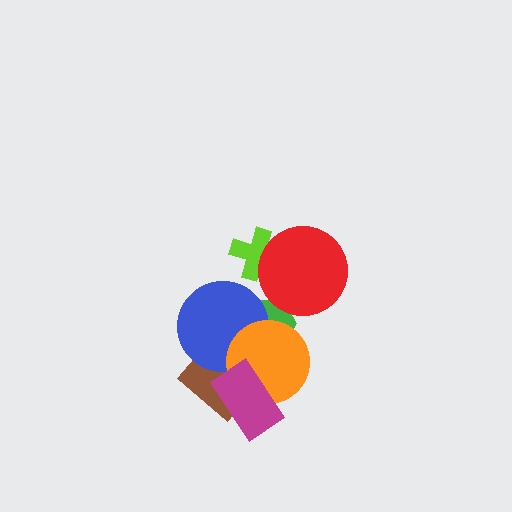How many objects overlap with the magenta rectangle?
2 objects overlap with the magenta rectangle.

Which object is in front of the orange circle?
The magenta rectangle is in front of the orange circle.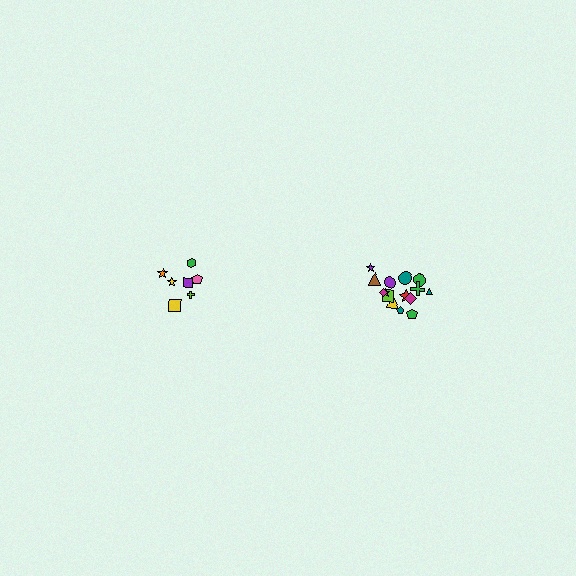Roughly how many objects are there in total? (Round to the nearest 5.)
Roughly 20 objects in total.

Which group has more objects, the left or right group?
The right group.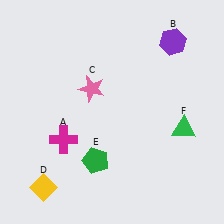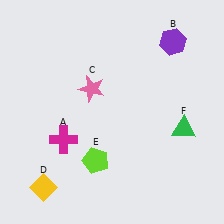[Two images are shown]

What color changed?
The pentagon (E) changed from green in Image 1 to lime in Image 2.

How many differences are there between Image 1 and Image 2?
There is 1 difference between the two images.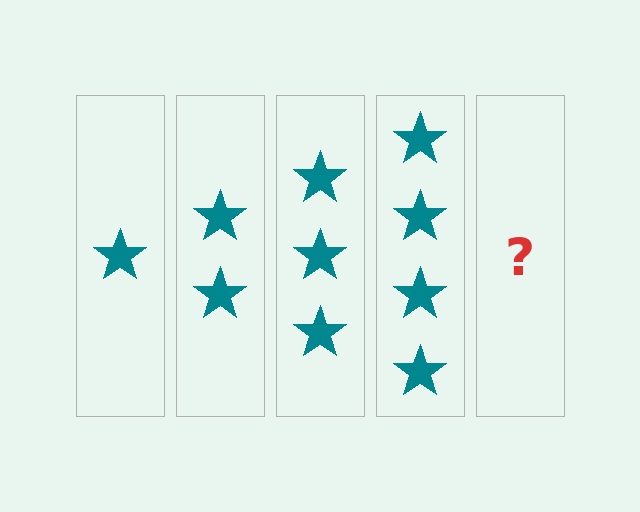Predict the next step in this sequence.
The next step is 5 stars.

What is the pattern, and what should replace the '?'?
The pattern is that each step adds one more star. The '?' should be 5 stars.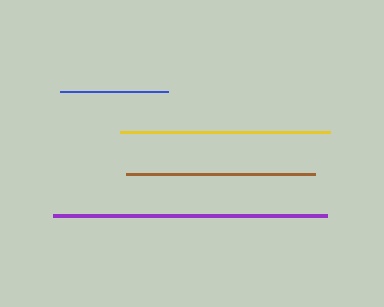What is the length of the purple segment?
The purple segment is approximately 274 pixels long.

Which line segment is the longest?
The purple line is the longest at approximately 274 pixels.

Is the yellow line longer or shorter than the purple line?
The purple line is longer than the yellow line.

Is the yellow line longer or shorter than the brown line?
The yellow line is longer than the brown line.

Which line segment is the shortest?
The blue line is the shortest at approximately 109 pixels.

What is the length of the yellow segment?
The yellow segment is approximately 210 pixels long.